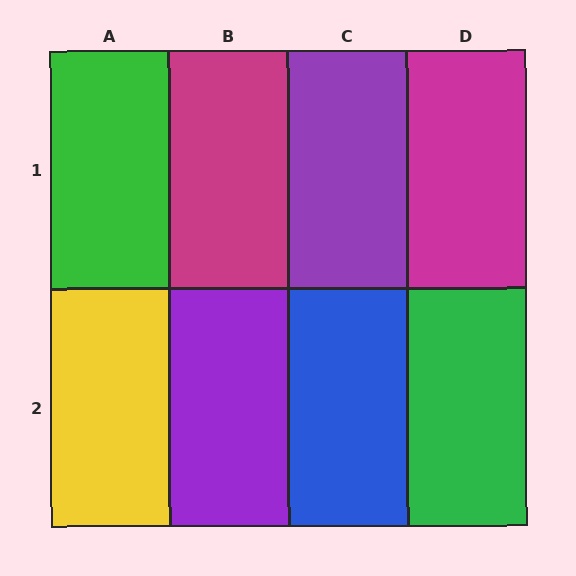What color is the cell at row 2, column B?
Purple.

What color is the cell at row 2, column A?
Yellow.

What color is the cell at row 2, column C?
Blue.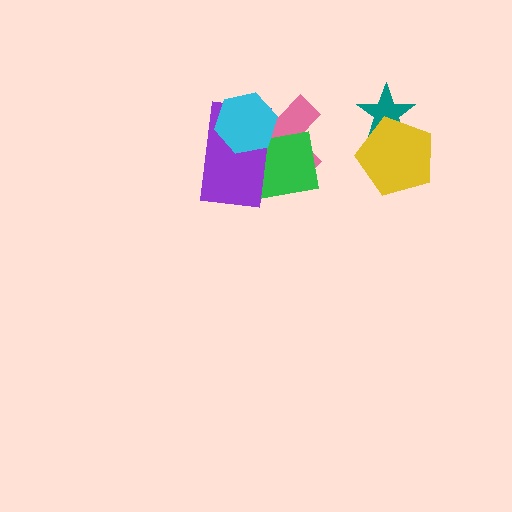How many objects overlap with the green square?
3 objects overlap with the green square.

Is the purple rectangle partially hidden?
Yes, it is partially covered by another shape.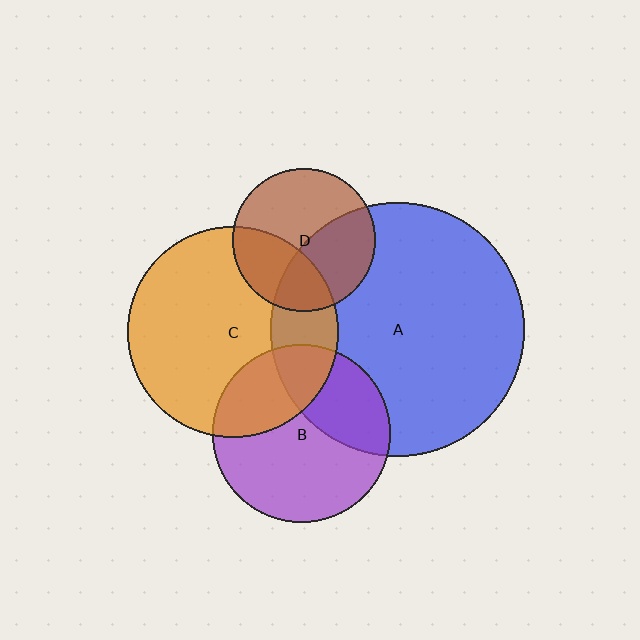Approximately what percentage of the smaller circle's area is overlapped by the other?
Approximately 35%.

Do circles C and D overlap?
Yes.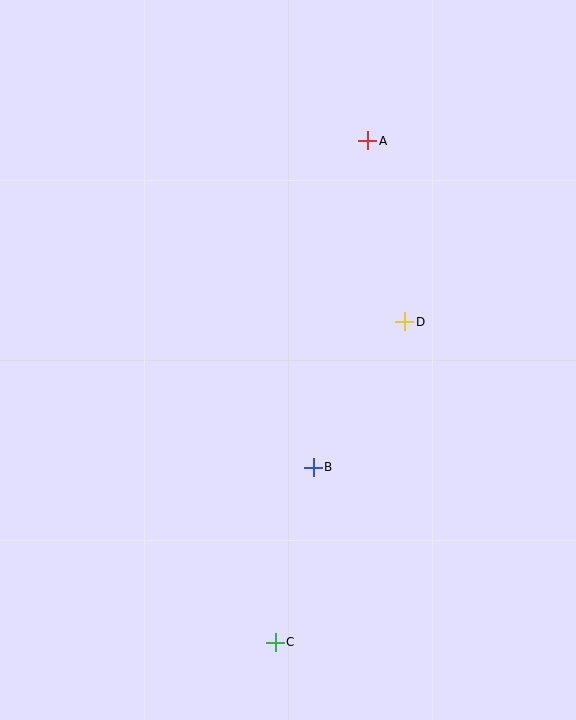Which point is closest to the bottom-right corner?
Point C is closest to the bottom-right corner.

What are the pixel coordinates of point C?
Point C is at (275, 642).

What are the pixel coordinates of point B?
Point B is at (313, 467).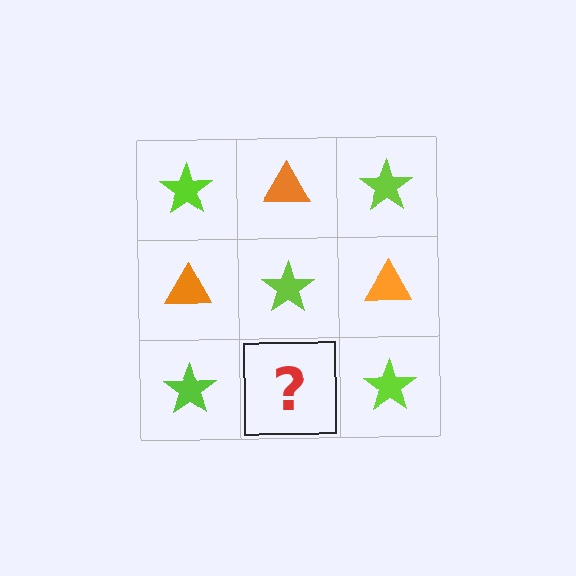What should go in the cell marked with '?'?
The missing cell should contain an orange triangle.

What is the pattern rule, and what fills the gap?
The rule is that it alternates lime star and orange triangle in a checkerboard pattern. The gap should be filled with an orange triangle.